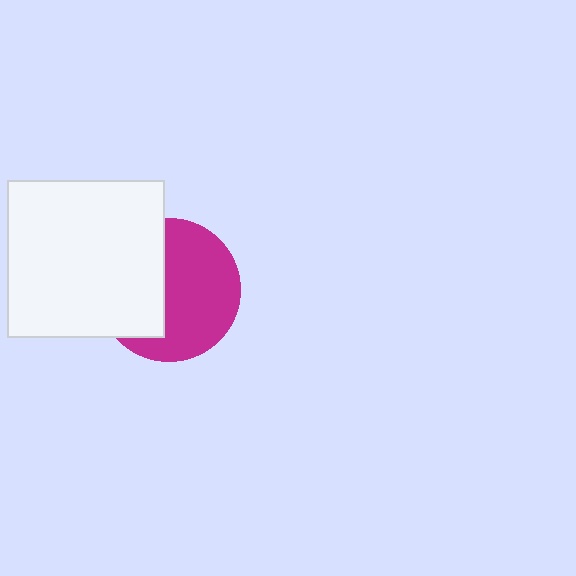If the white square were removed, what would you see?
You would see the complete magenta circle.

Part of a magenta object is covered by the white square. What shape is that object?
It is a circle.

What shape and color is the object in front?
The object in front is a white square.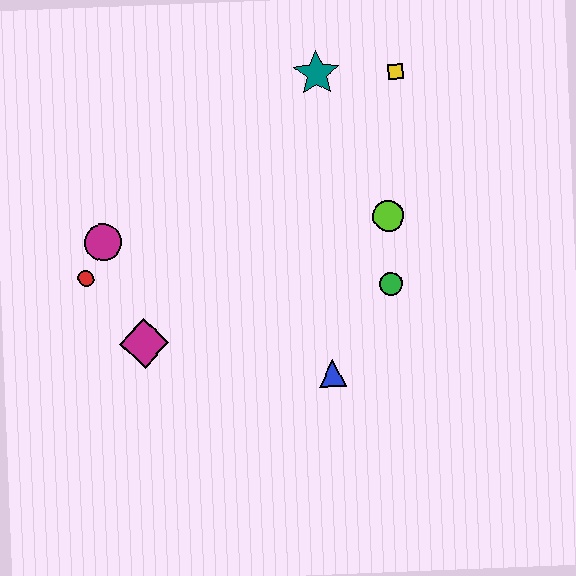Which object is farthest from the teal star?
The magenta diamond is farthest from the teal star.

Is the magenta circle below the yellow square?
Yes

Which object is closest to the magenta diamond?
The red circle is closest to the magenta diamond.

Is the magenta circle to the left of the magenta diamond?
Yes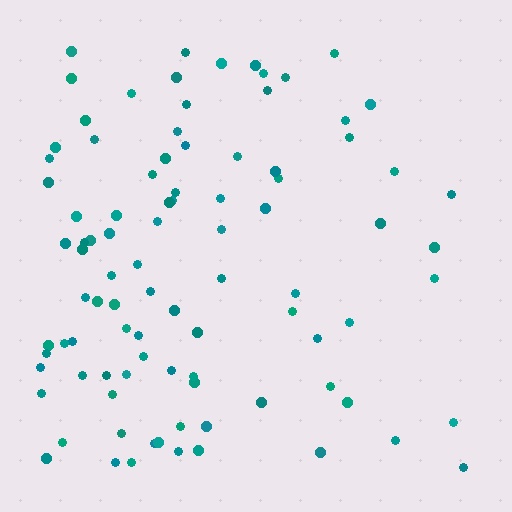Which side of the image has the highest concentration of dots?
The left.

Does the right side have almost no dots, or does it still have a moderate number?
Still a moderate number, just noticeably fewer than the left.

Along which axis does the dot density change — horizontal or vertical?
Horizontal.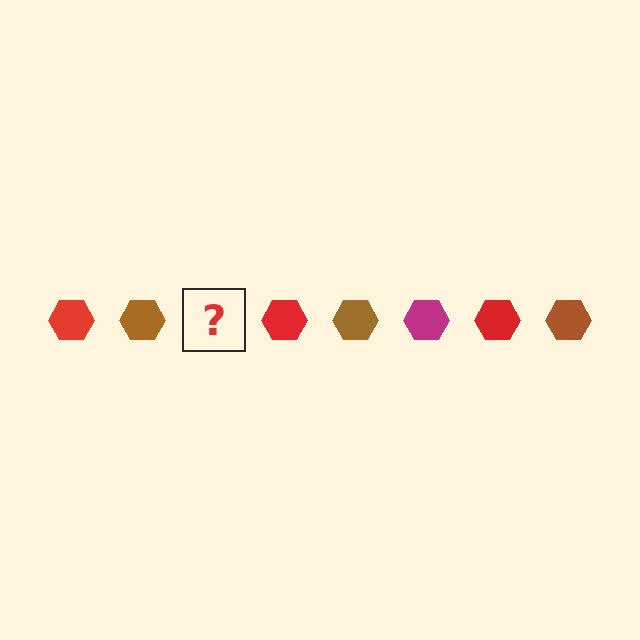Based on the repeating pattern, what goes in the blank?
The blank should be a magenta hexagon.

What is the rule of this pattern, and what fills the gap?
The rule is that the pattern cycles through red, brown, magenta hexagons. The gap should be filled with a magenta hexagon.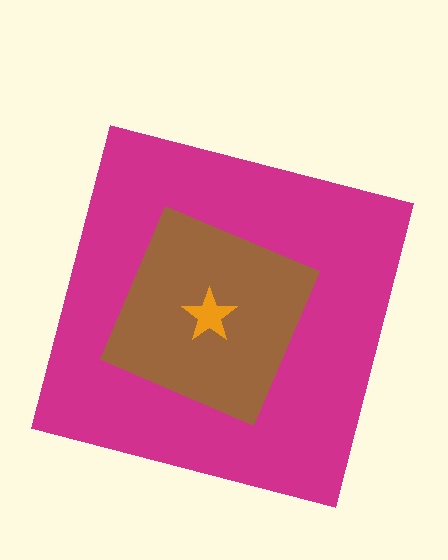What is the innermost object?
The orange star.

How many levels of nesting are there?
3.